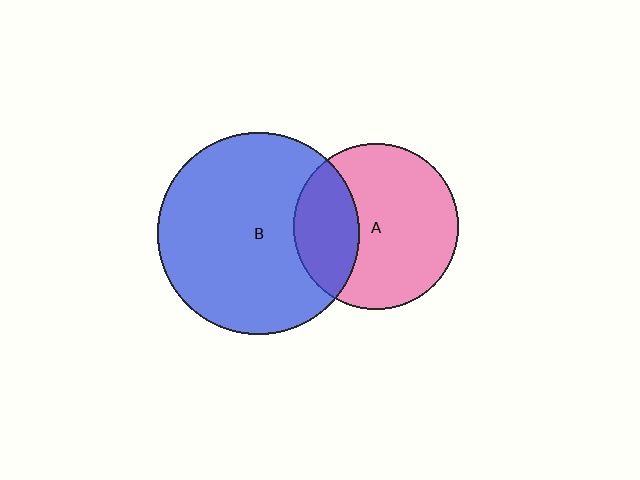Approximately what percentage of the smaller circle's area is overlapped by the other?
Approximately 30%.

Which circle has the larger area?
Circle B (blue).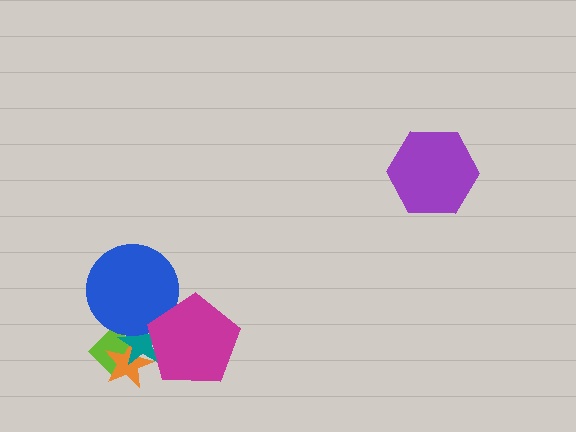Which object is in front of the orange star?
The teal star is in front of the orange star.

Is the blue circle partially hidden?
Yes, it is partially covered by another shape.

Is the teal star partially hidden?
Yes, it is partially covered by another shape.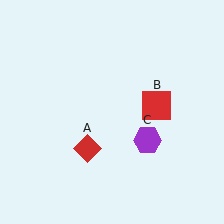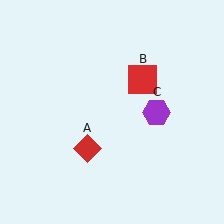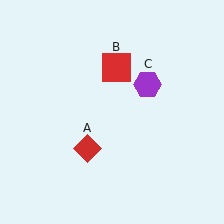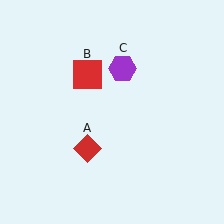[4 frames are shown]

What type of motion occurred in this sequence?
The red square (object B), purple hexagon (object C) rotated counterclockwise around the center of the scene.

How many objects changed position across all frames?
2 objects changed position: red square (object B), purple hexagon (object C).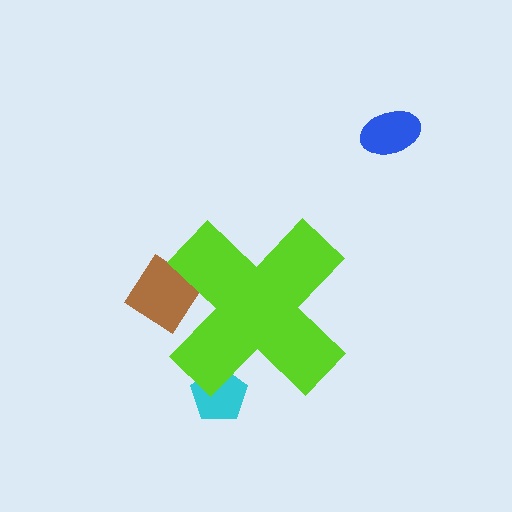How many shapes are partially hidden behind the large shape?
2 shapes are partially hidden.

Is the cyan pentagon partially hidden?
Yes, the cyan pentagon is partially hidden behind the lime cross.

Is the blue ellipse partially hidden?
No, the blue ellipse is fully visible.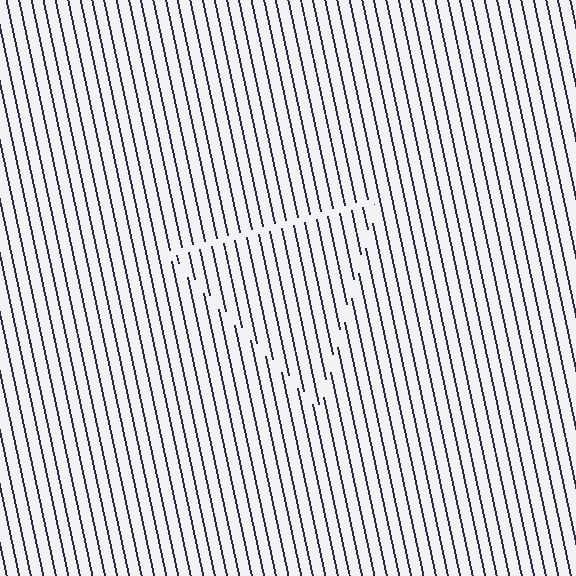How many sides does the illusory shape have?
3 sides — the line-ends trace a triangle.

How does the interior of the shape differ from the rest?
The interior of the shape contains the same grating, shifted by half a period — the contour is defined by the phase discontinuity where line-ends from the inner and outer gratings abut.